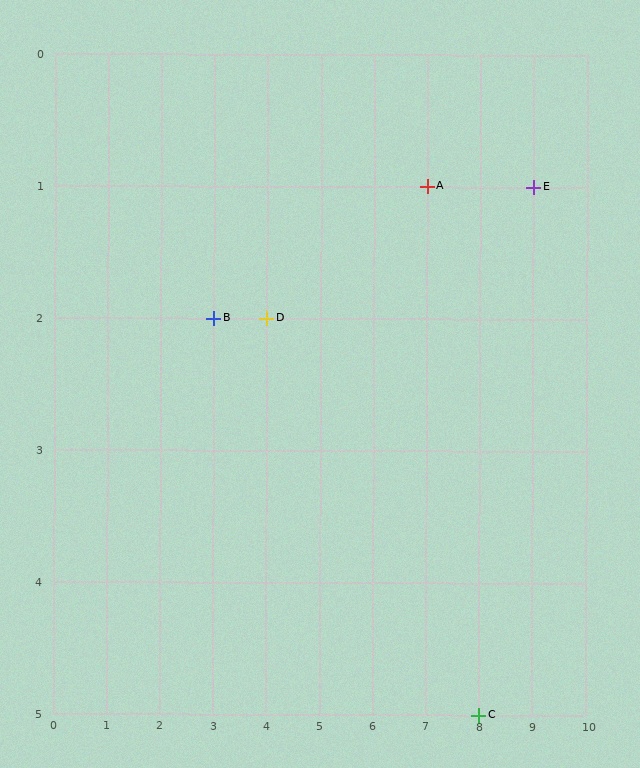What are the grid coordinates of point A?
Point A is at grid coordinates (7, 1).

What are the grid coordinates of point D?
Point D is at grid coordinates (4, 2).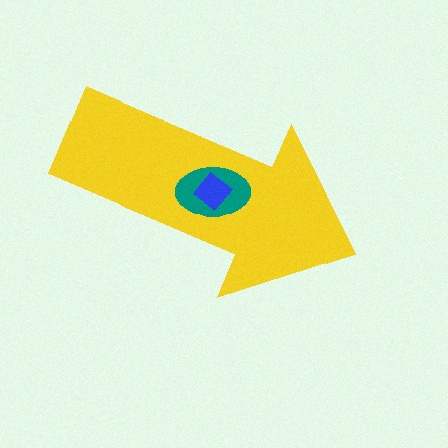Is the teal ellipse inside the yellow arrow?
Yes.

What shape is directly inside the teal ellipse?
The blue diamond.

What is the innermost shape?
The blue diamond.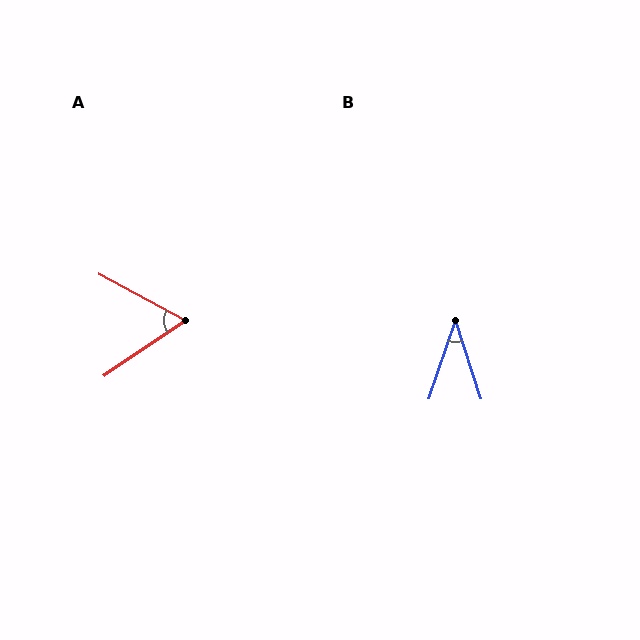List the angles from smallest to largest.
B (37°), A (62°).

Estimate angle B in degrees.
Approximately 37 degrees.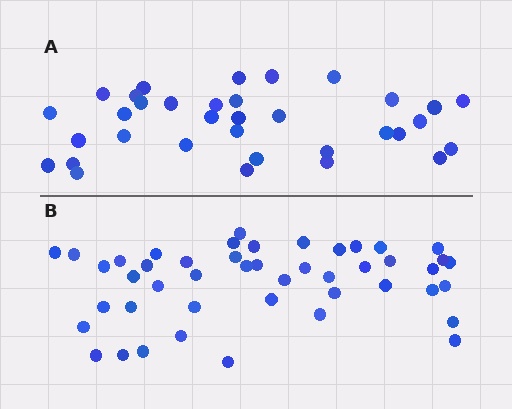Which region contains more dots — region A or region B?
Region B (the bottom region) has more dots.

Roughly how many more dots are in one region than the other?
Region B has roughly 12 or so more dots than region A.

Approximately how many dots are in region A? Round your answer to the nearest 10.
About 30 dots. (The exact count is 34, which rounds to 30.)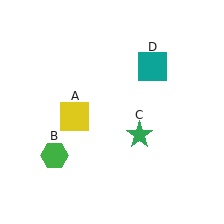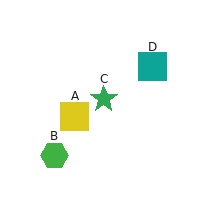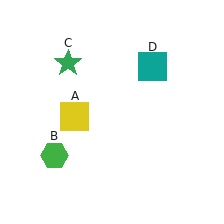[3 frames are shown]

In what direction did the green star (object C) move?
The green star (object C) moved up and to the left.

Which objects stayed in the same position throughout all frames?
Yellow square (object A) and green hexagon (object B) and teal square (object D) remained stationary.